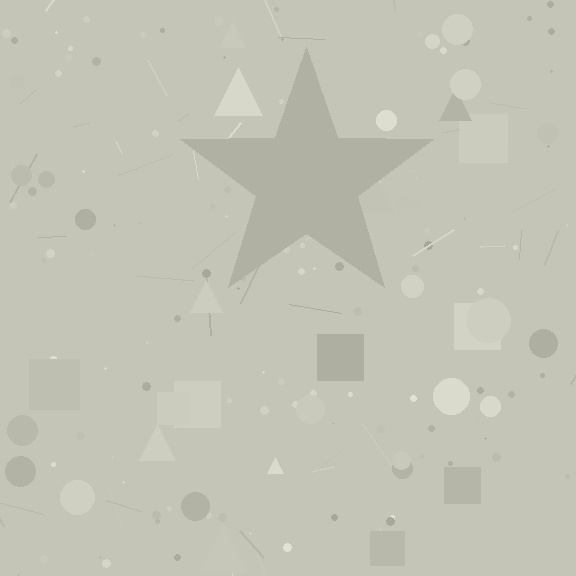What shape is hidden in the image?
A star is hidden in the image.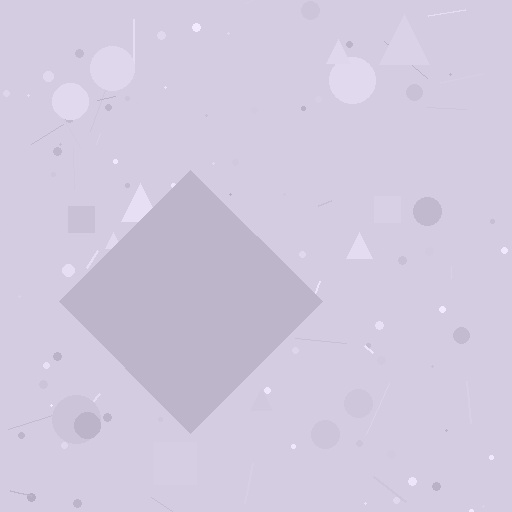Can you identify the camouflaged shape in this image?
The camouflaged shape is a diamond.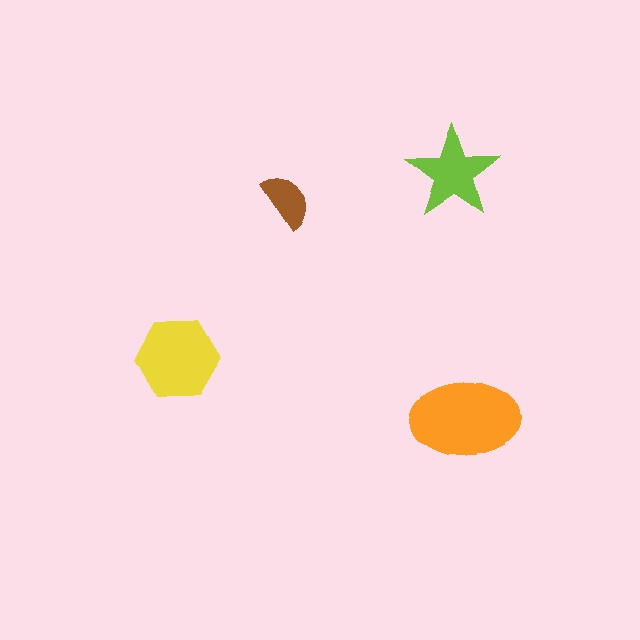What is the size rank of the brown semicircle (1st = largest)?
4th.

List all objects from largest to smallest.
The orange ellipse, the yellow hexagon, the lime star, the brown semicircle.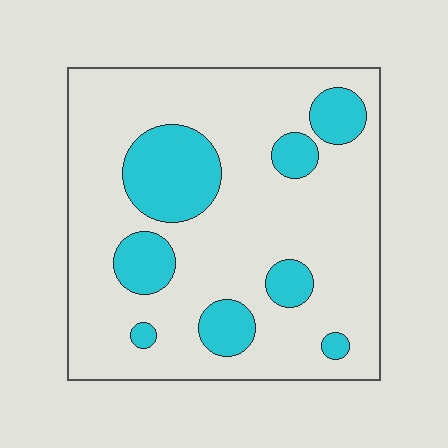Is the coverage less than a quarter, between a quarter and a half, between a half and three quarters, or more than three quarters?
Less than a quarter.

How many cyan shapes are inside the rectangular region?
8.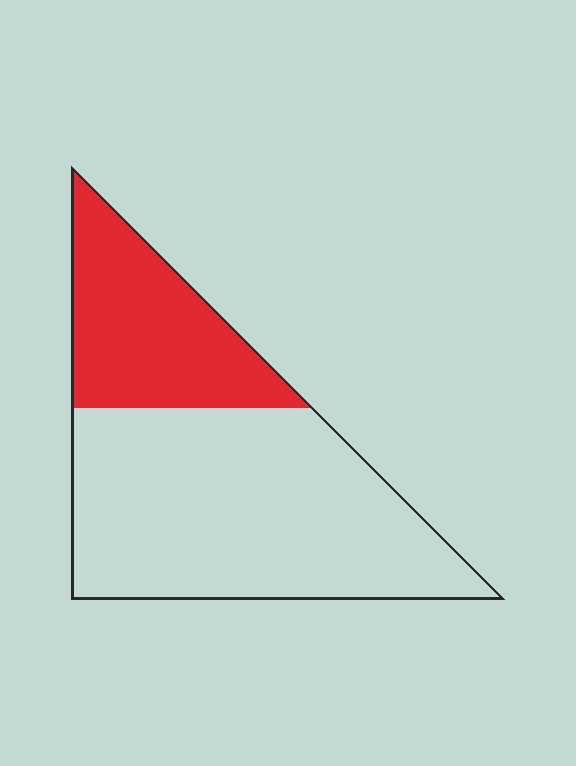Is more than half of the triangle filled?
No.